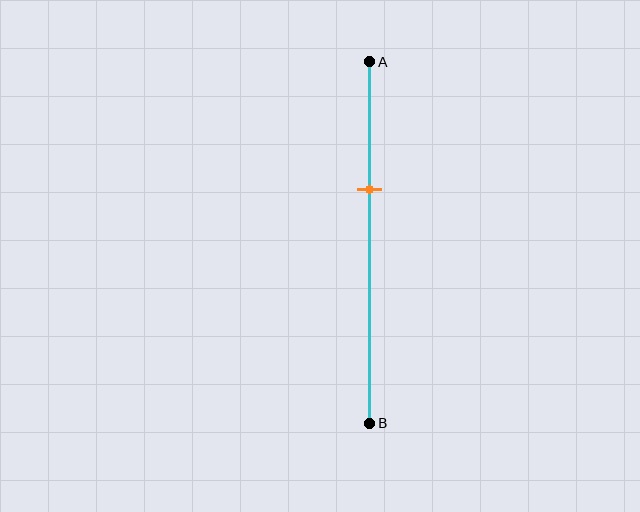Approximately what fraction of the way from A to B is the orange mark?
The orange mark is approximately 35% of the way from A to B.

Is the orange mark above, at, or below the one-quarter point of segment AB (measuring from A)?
The orange mark is below the one-quarter point of segment AB.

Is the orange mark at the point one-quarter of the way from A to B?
No, the mark is at about 35% from A, not at the 25% one-quarter point.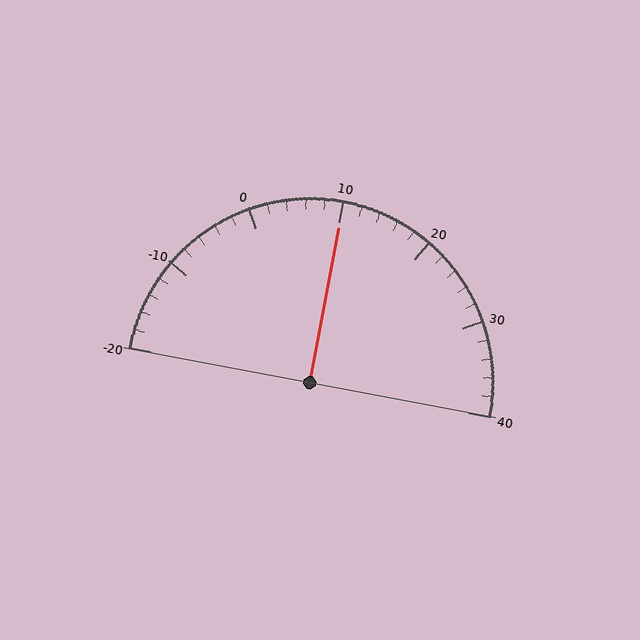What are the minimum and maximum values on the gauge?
The gauge ranges from -20 to 40.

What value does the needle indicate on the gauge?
The needle indicates approximately 10.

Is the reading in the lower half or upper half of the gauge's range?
The reading is in the upper half of the range (-20 to 40).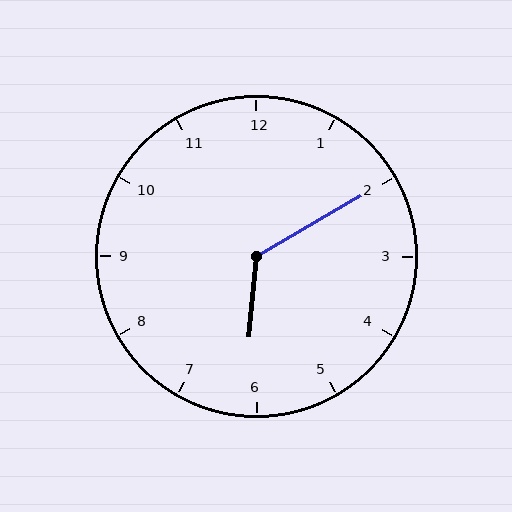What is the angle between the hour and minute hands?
Approximately 125 degrees.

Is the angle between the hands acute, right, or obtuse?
It is obtuse.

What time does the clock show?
6:10.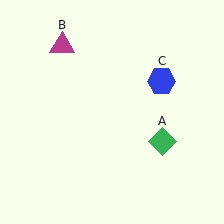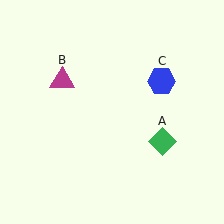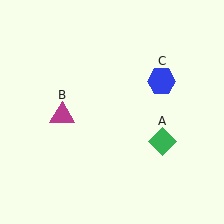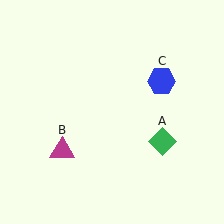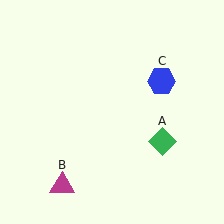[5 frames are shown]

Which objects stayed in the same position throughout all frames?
Green diamond (object A) and blue hexagon (object C) remained stationary.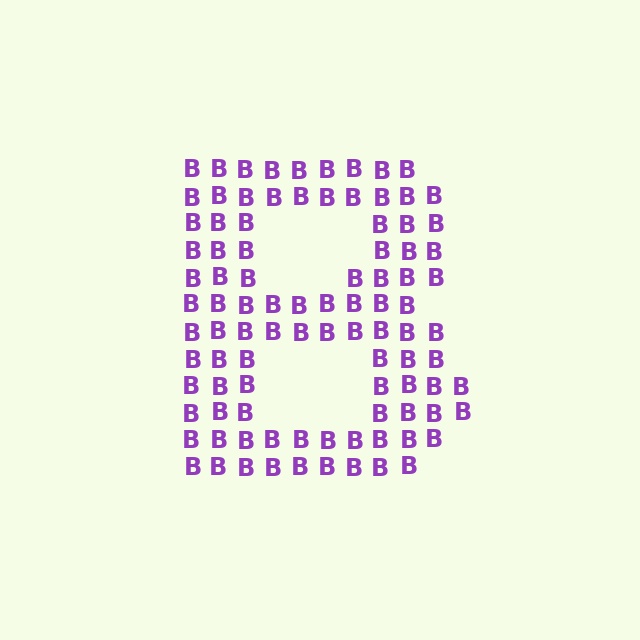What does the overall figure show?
The overall figure shows the letter B.